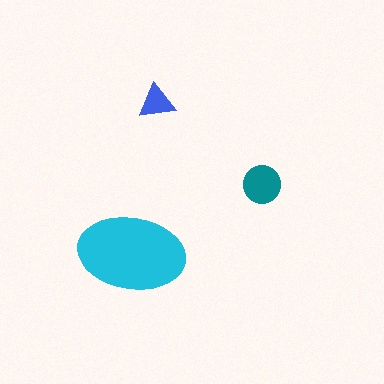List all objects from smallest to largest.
The blue triangle, the teal circle, the cyan ellipse.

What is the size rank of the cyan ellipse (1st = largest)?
1st.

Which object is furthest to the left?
The cyan ellipse is leftmost.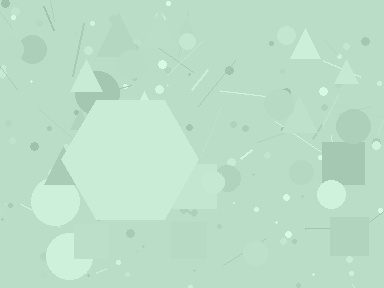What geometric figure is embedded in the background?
A hexagon is embedded in the background.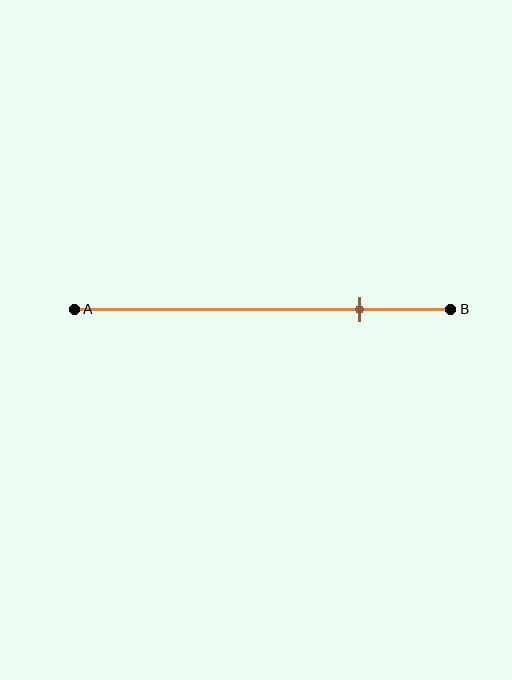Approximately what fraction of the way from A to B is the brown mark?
The brown mark is approximately 75% of the way from A to B.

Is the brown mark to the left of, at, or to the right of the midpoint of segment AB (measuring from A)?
The brown mark is to the right of the midpoint of segment AB.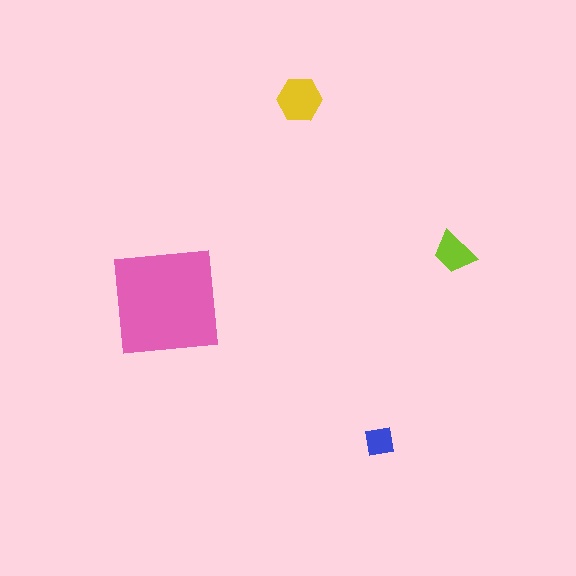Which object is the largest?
The pink square.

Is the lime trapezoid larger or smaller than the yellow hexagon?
Smaller.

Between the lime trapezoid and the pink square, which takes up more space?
The pink square.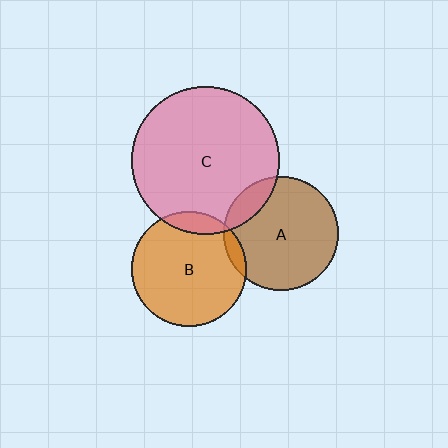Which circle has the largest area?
Circle C (pink).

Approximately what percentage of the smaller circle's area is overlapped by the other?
Approximately 15%.